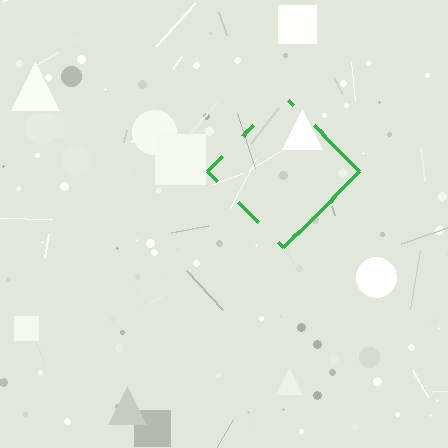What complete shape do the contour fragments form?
The contour fragments form a diamond.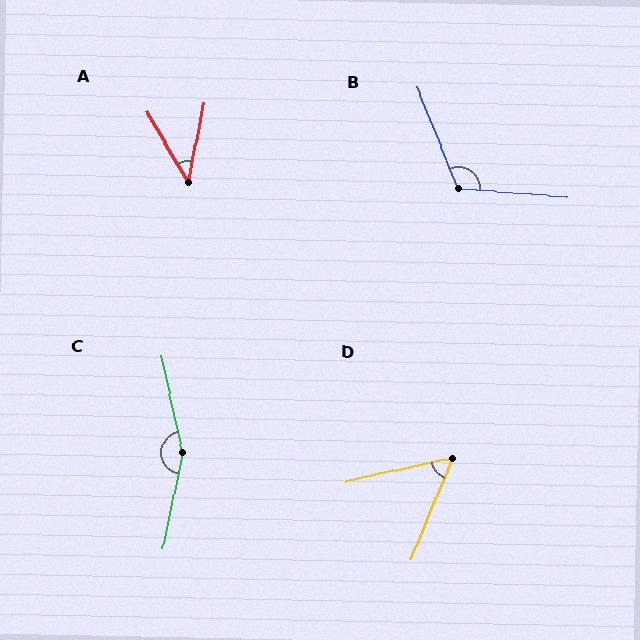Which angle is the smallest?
A, at approximately 42 degrees.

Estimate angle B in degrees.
Approximately 117 degrees.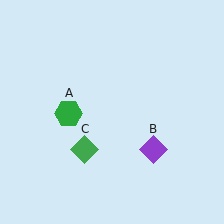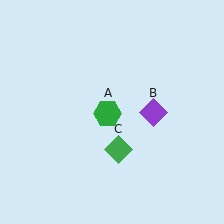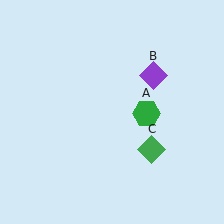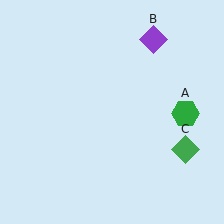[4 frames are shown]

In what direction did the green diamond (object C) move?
The green diamond (object C) moved right.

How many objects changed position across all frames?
3 objects changed position: green hexagon (object A), purple diamond (object B), green diamond (object C).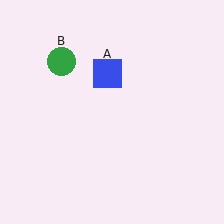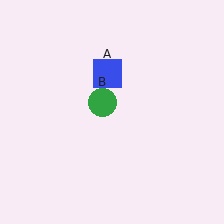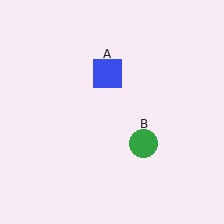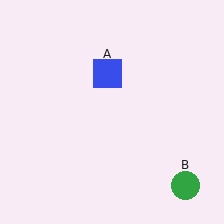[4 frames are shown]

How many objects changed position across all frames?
1 object changed position: green circle (object B).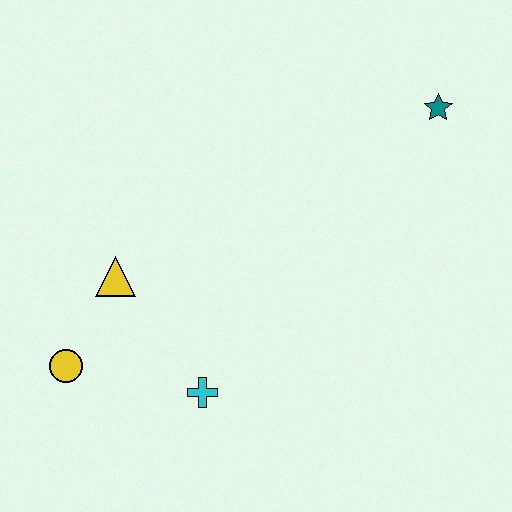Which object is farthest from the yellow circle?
The teal star is farthest from the yellow circle.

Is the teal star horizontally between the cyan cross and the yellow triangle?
No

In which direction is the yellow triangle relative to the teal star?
The yellow triangle is to the left of the teal star.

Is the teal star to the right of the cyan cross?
Yes